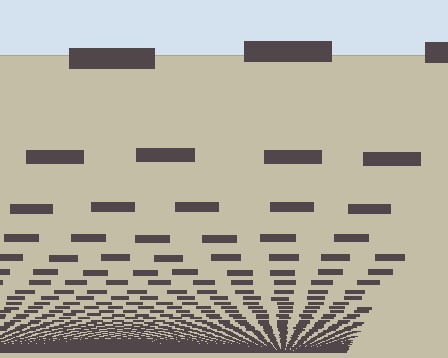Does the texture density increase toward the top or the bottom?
Density increases toward the bottom.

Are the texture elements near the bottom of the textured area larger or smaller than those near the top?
Smaller. The gradient is inverted — elements near the bottom are smaller and denser.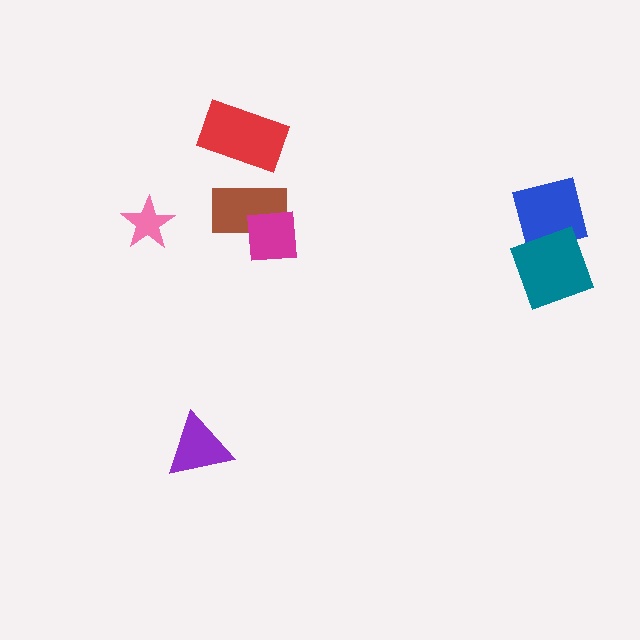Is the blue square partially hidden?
Yes, it is partially covered by another shape.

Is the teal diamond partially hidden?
No, no other shape covers it.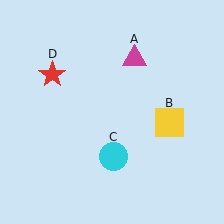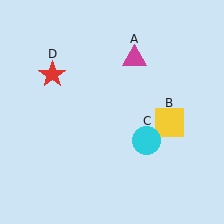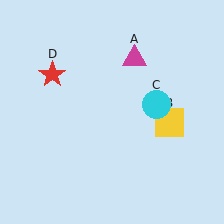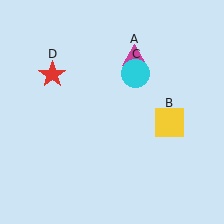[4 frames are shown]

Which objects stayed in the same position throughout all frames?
Magenta triangle (object A) and yellow square (object B) and red star (object D) remained stationary.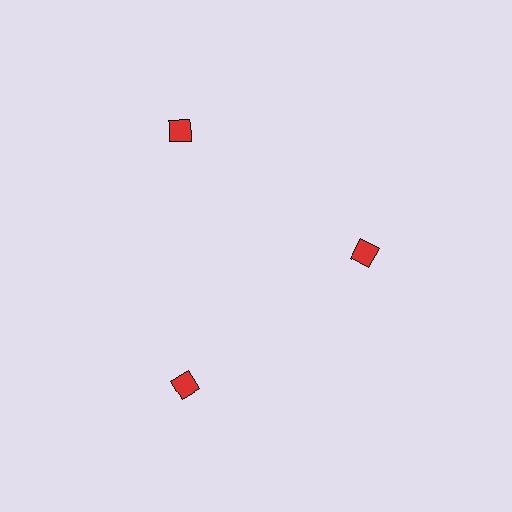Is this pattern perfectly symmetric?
No. The 3 red diamonds are arranged in a ring, but one element near the 3 o'clock position is pulled inward toward the center, breaking the 3-fold rotational symmetry.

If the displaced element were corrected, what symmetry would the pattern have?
It would have 3-fold rotational symmetry — the pattern would map onto itself every 120 degrees.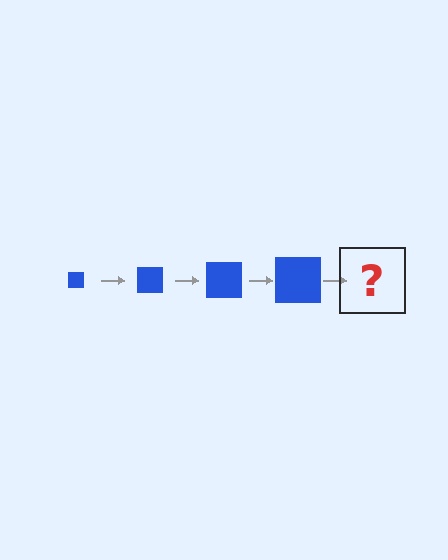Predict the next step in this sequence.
The next step is a blue square, larger than the previous one.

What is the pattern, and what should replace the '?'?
The pattern is that the square gets progressively larger each step. The '?' should be a blue square, larger than the previous one.